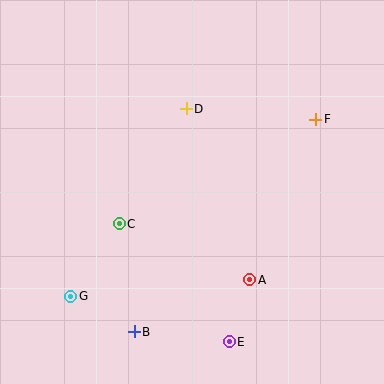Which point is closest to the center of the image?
Point C at (119, 224) is closest to the center.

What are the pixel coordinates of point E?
Point E is at (229, 342).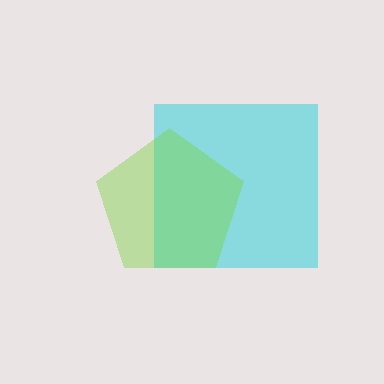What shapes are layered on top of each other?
The layered shapes are: a cyan square, a lime pentagon.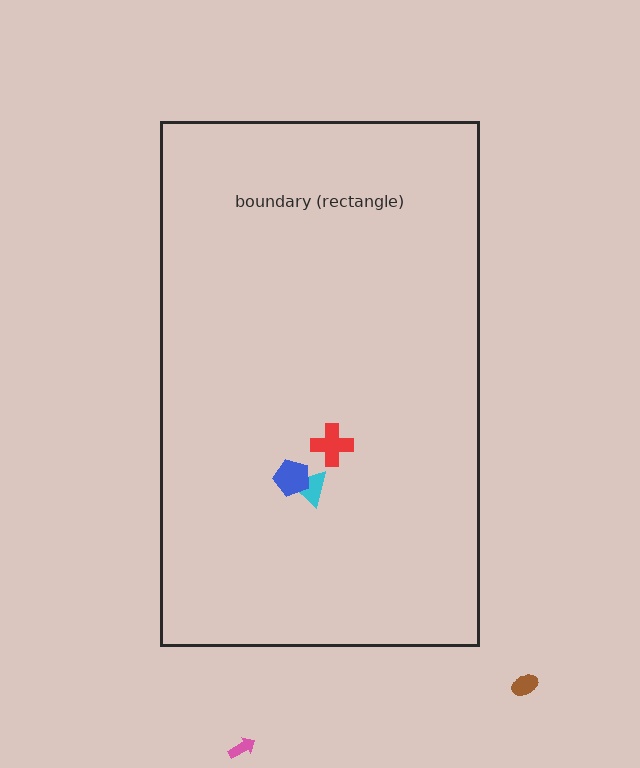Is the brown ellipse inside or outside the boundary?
Outside.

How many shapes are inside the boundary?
3 inside, 2 outside.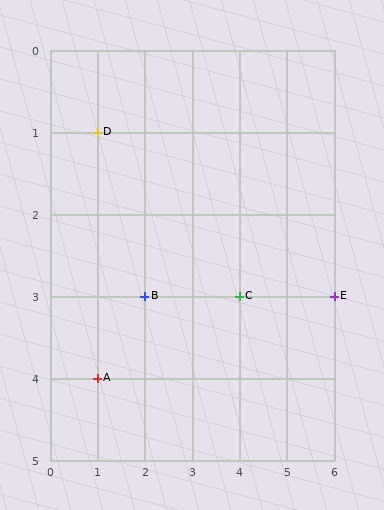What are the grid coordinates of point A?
Point A is at grid coordinates (1, 4).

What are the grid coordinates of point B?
Point B is at grid coordinates (2, 3).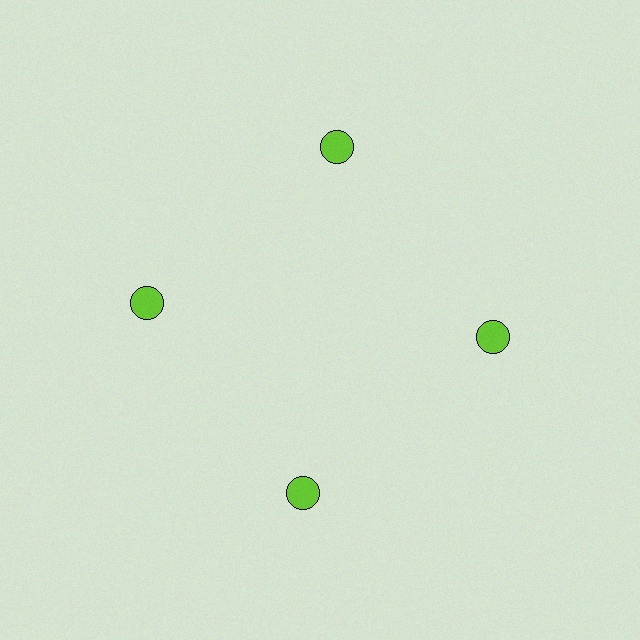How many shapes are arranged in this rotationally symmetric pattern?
There are 4 shapes, arranged in 4 groups of 1.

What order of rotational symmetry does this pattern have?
This pattern has 4-fold rotational symmetry.